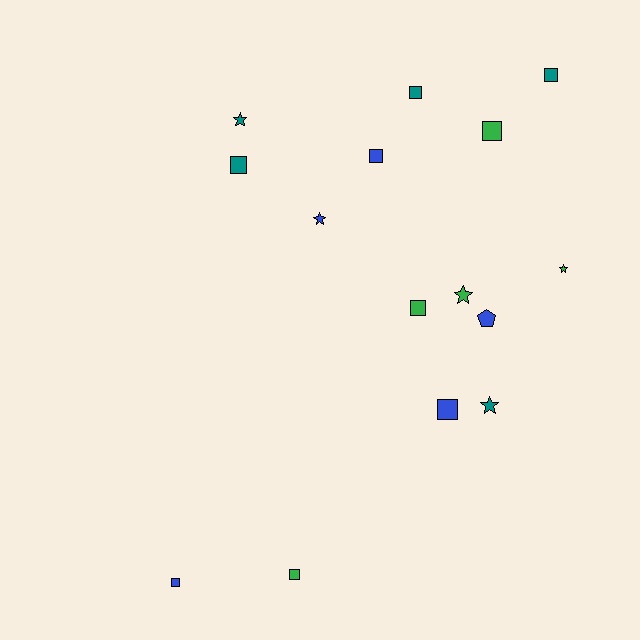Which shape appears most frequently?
Square, with 9 objects.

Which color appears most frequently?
Green, with 5 objects.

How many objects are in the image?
There are 15 objects.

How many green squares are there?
There are 3 green squares.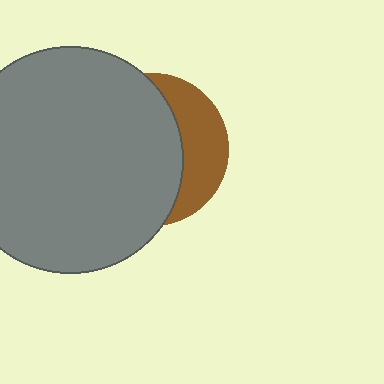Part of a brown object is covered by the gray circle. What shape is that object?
It is a circle.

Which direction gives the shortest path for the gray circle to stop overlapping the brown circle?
Moving left gives the shortest separation.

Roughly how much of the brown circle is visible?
A small part of it is visible (roughly 32%).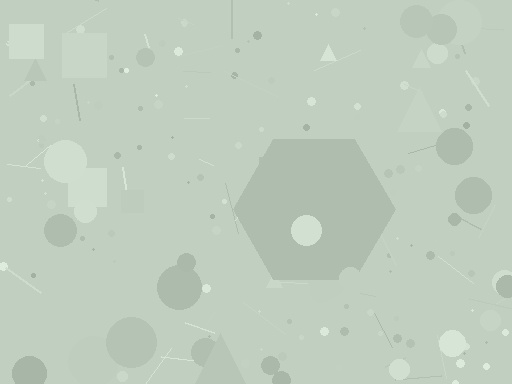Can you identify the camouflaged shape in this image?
The camouflaged shape is a hexagon.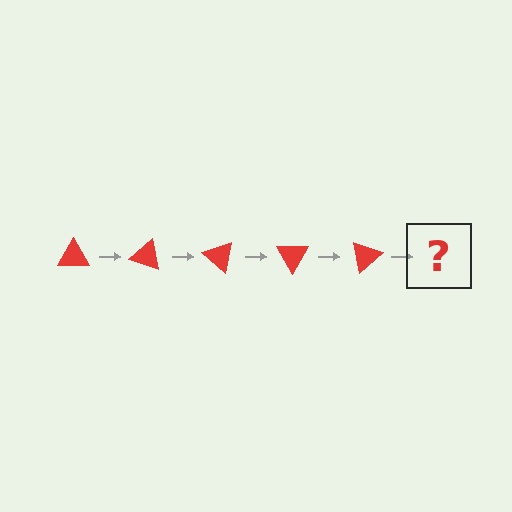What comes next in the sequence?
The next element should be a red triangle rotated 100 degrees.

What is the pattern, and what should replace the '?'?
The pattern is that the triangle rotates 20 degrees each step. The '?' should be a red triangle rotated 100 degrees.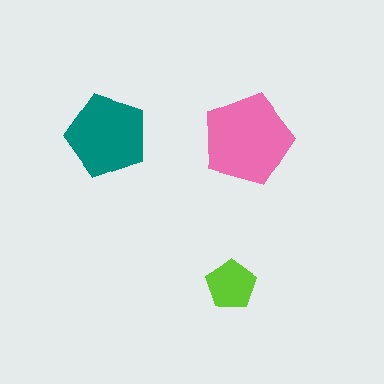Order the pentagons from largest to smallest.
the pink one, the teal one, the lime one.